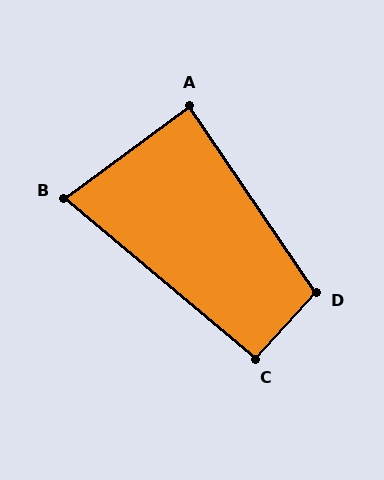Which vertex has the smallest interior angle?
B, at approximately 77 degrees.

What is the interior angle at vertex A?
Approximately 88 degrees (approximately right).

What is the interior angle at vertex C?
Approximately 92 degrees (approximately right).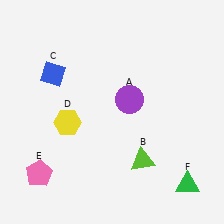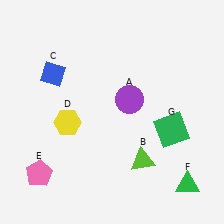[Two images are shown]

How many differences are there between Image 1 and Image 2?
There is 1 difference between the two images.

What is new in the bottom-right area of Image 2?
A green square (G) was added in the bottom-right area of Image 2.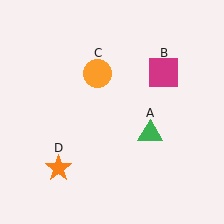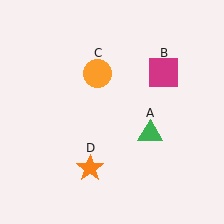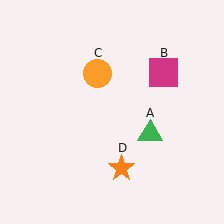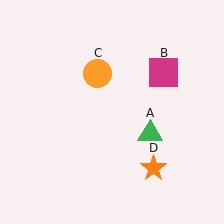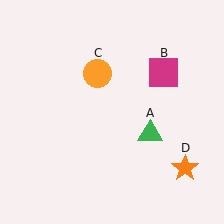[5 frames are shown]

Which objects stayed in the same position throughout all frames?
Green triangle (object A) and magenta square (object B) and orange circle (object C) remained stationary.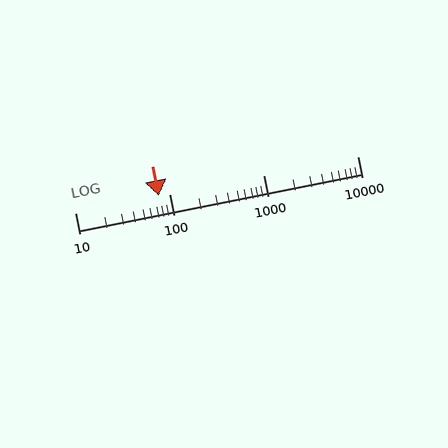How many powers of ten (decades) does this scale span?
The scale spans 3 decades, from 10 to 10000.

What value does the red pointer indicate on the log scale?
The pointer indicates approximately 77.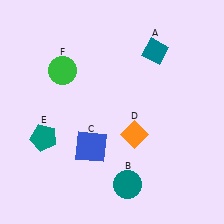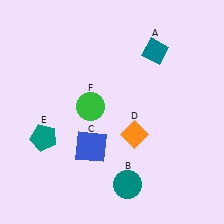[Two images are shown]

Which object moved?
The green circle (F) moved down.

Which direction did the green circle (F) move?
The green circle (F) moved down.